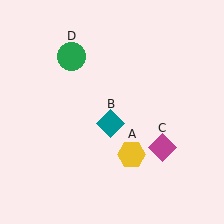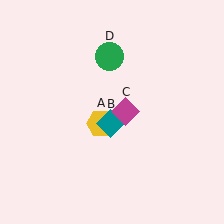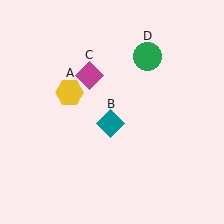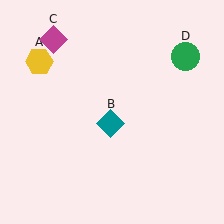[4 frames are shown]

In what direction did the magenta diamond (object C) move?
The magenta diamond (object C) moved up and to the left.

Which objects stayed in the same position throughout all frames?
Teal diamond (object B) remained stationary.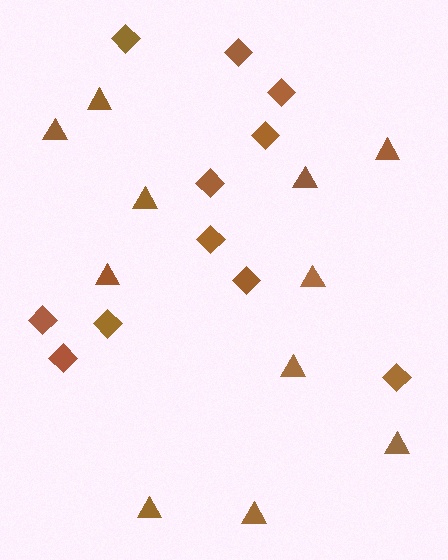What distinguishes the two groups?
There are 2 groups: one group of triangles (11) and one group of diamonds (11).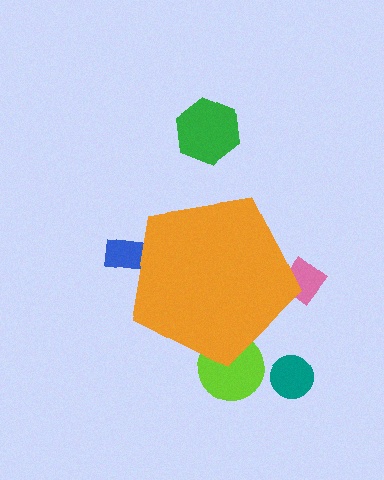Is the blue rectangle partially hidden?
Yes, the blue rectangle is partially hidden behind the orange pentagon.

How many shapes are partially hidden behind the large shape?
3 shapes are partially hidden.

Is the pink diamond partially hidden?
Yes, the pink diamond is partially hidden behind the orange pentagon.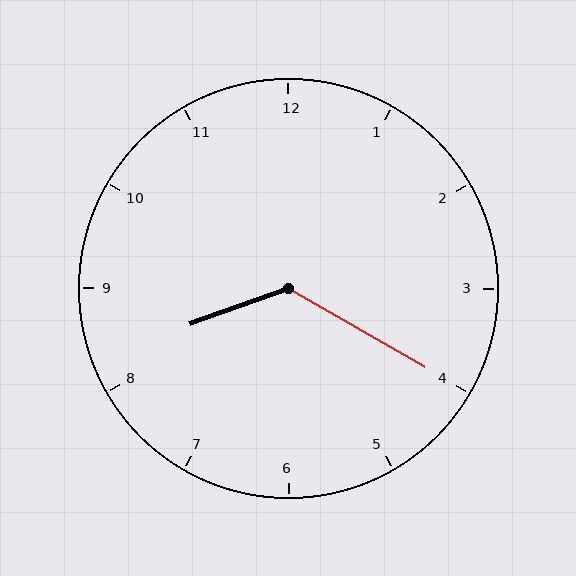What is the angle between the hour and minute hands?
Approximately 130 degrees.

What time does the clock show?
8:20.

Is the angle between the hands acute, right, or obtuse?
It is obtuse.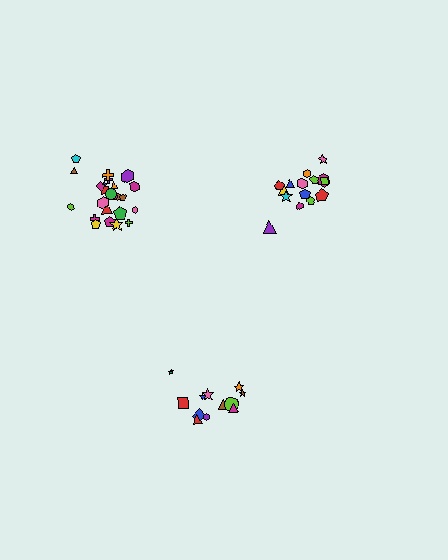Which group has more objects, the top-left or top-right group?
The top-left group.